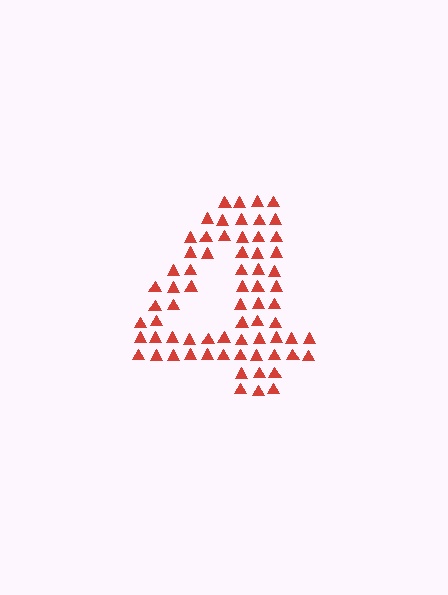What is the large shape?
The large shape is the digit 4.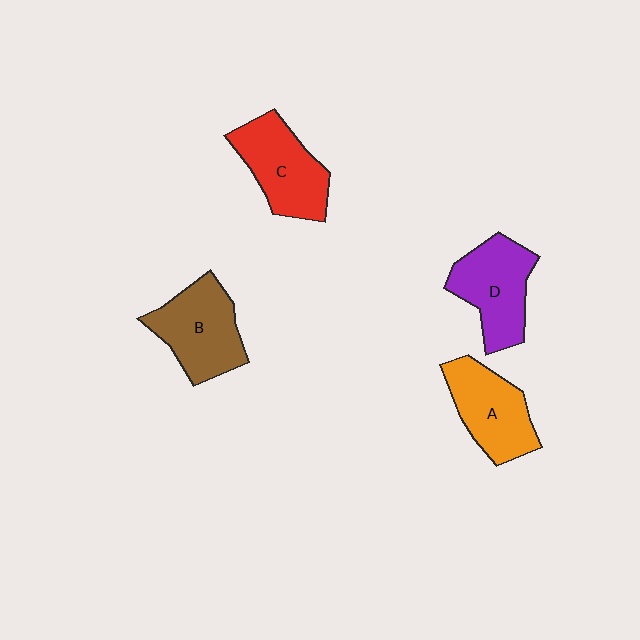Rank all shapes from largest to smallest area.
From largest to smallest: B (brown), C (red), D (purple), A (orange).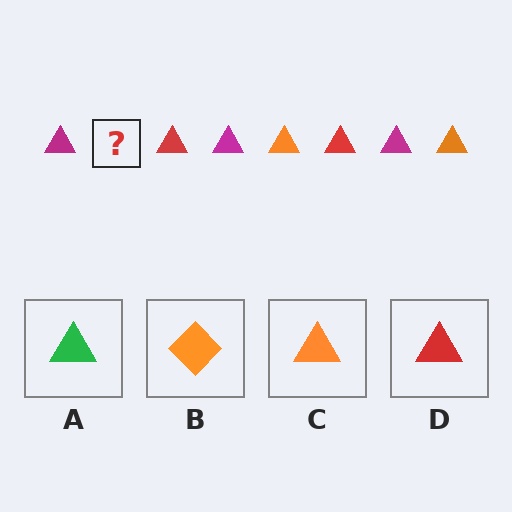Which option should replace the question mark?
Option C.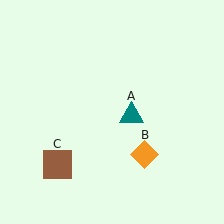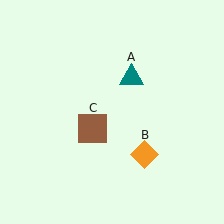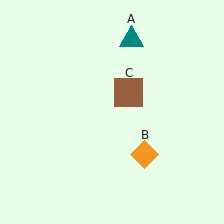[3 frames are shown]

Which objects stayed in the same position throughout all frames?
Orange diamond (object B) remained stationary.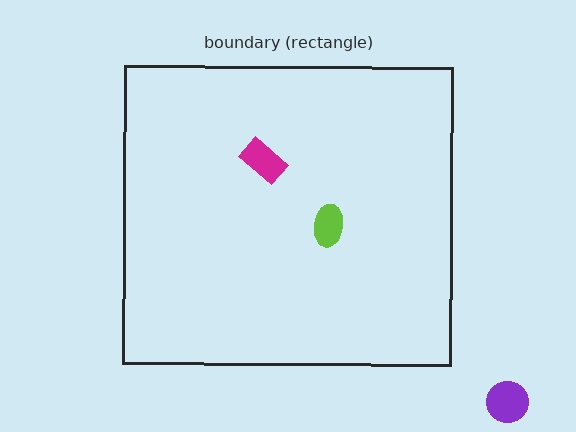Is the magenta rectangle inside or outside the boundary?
Inside.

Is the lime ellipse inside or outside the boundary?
Inside.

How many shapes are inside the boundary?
2 inside, 1 outside.